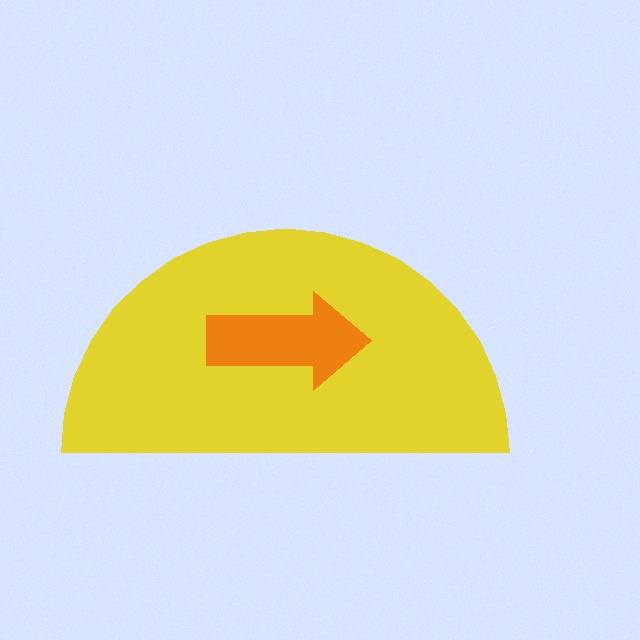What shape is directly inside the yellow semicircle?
The orange arrow.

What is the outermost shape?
The yellow semicircle.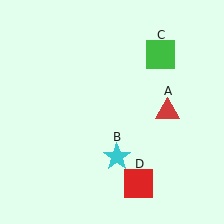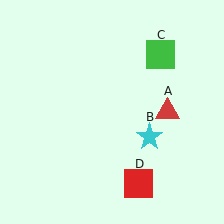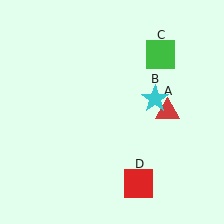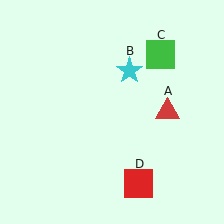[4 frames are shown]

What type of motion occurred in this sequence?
The cyan star (object B) rotated counterclockwise around the center of the scene.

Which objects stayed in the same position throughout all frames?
Red triangle (object A) and green square (object C) and red square (object D) remained stationary.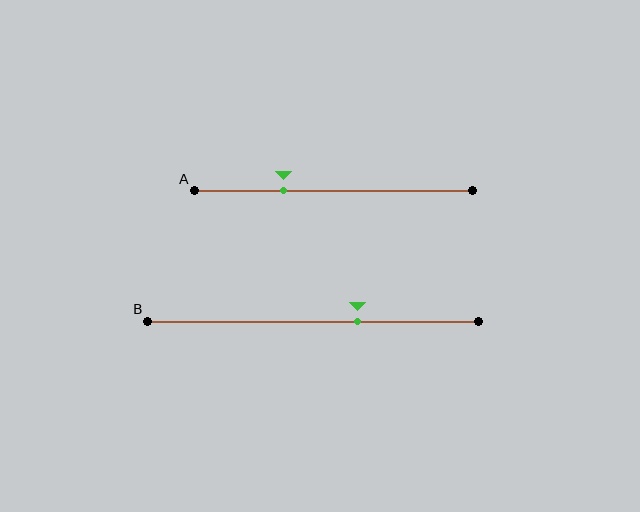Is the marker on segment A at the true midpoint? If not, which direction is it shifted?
No, the marker on segment A is shifted to the left by about 18% of the segment length.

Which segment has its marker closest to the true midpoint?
Segment B has its marker closest to the true midpoint.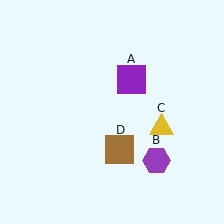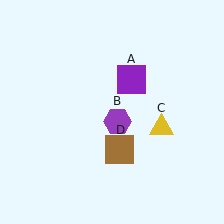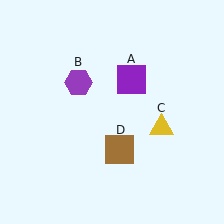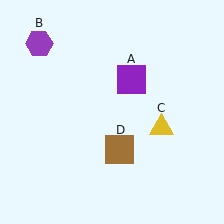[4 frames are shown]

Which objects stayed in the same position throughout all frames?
Purple square (object A) and yellow triangle (object C) and brown square (object D) remained stationary.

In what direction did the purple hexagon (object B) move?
The purple hexagon (object B) moved up and to the left.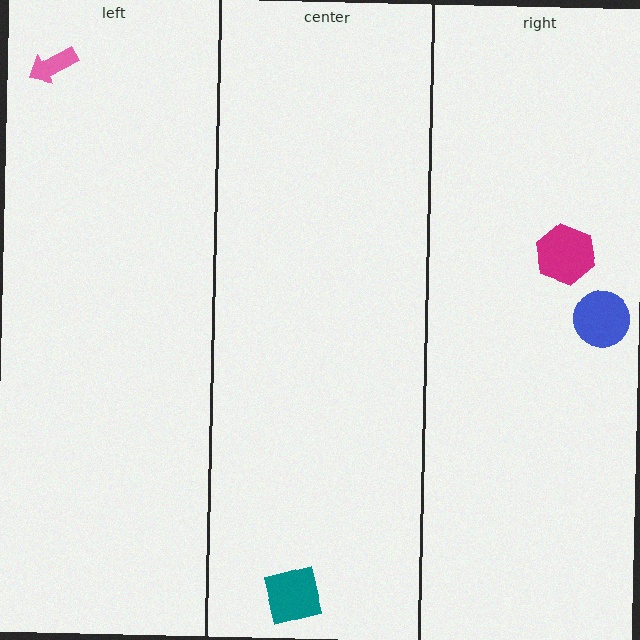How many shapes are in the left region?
1.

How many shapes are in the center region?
1.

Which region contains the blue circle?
The right region.